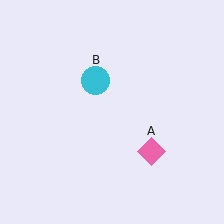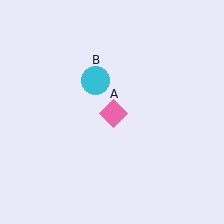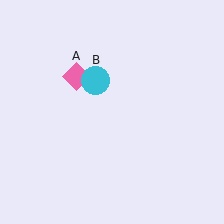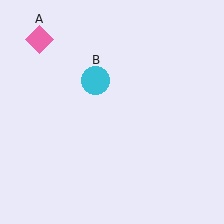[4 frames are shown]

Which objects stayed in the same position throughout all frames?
Cyan circle (object B) remained stationary.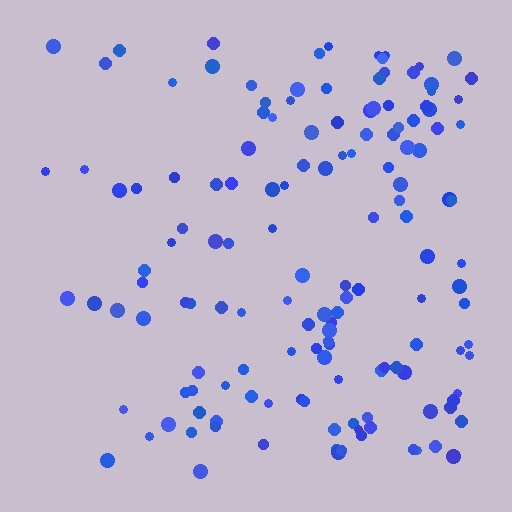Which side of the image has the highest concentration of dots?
The right.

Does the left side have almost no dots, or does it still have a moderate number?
Still a moderate number, just noticeably fewer than the right.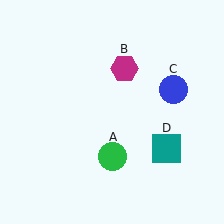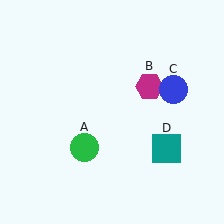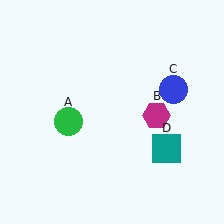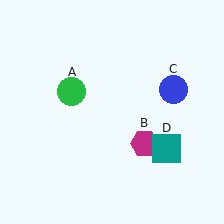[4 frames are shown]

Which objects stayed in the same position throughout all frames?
Blue circle (object C) and teal square (object D) remained stationary.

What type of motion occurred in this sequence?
The green circle (object A), magenta hexagon (object B) rotated clockwise around the center of the scene.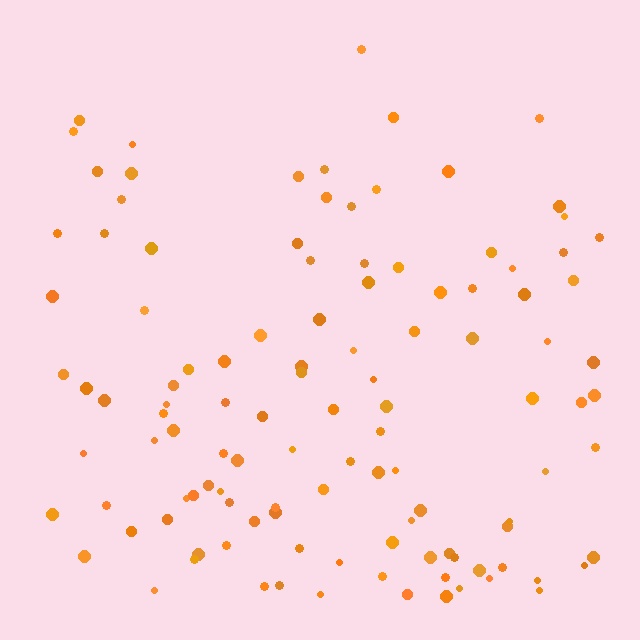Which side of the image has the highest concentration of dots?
The bottom.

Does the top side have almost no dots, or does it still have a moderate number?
Still a moderate number, just noticeably fewer than the bottom.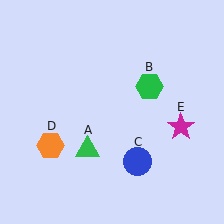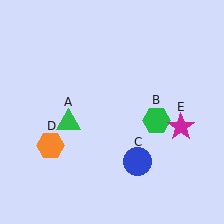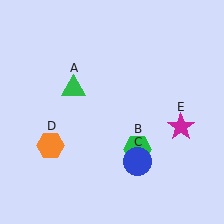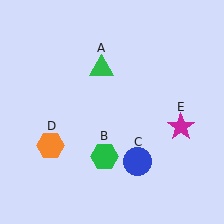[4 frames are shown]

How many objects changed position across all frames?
2 objects changed position: green triangle (object A), green hexagon (object B).